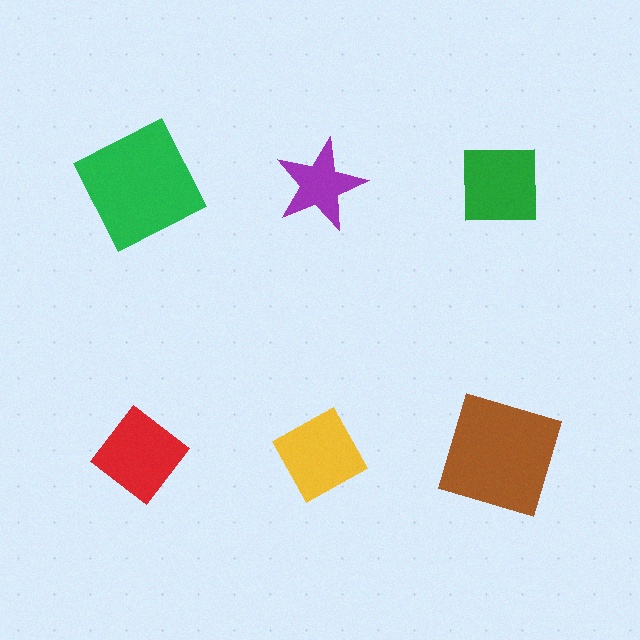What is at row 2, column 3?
A brown square.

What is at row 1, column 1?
A green square.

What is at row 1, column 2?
A purple star.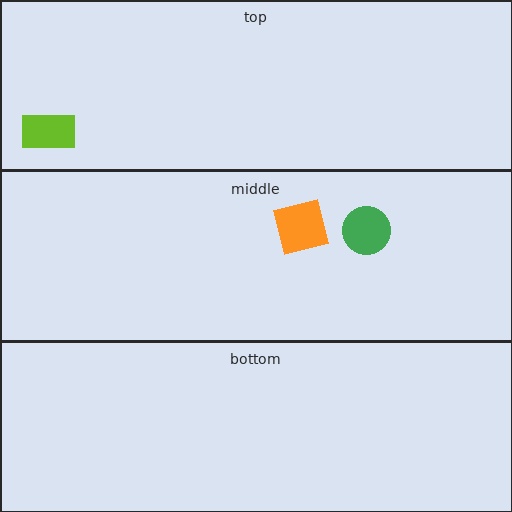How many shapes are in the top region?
1.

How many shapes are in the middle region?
2.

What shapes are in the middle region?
The orange square, the green circle.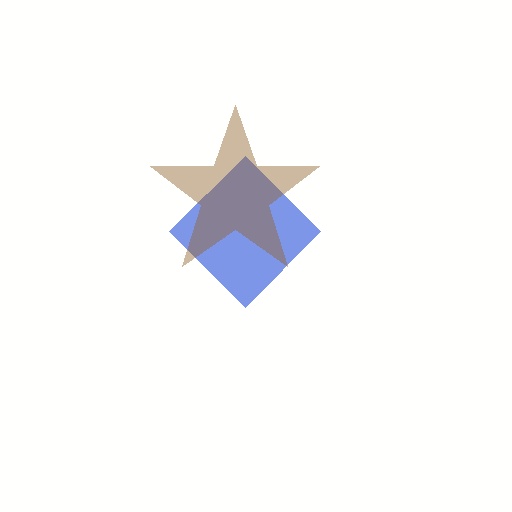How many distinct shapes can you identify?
There are 2 distinct shapes: a blue diamond, a brown star.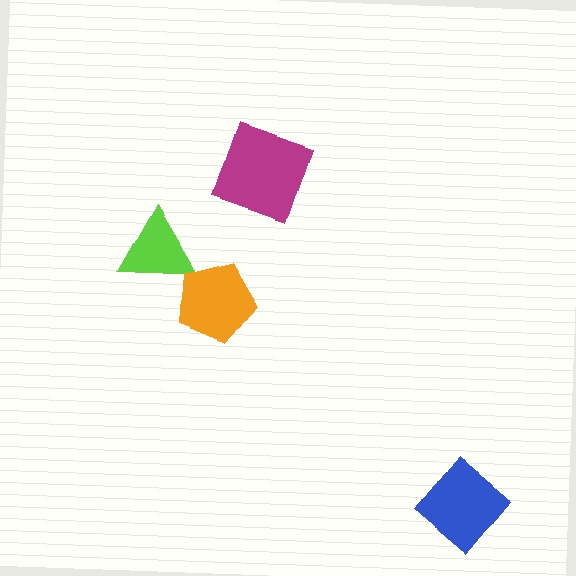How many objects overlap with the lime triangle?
1 object overlaps with the lime triangle.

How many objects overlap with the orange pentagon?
1 object overlaps with the orange pentagon.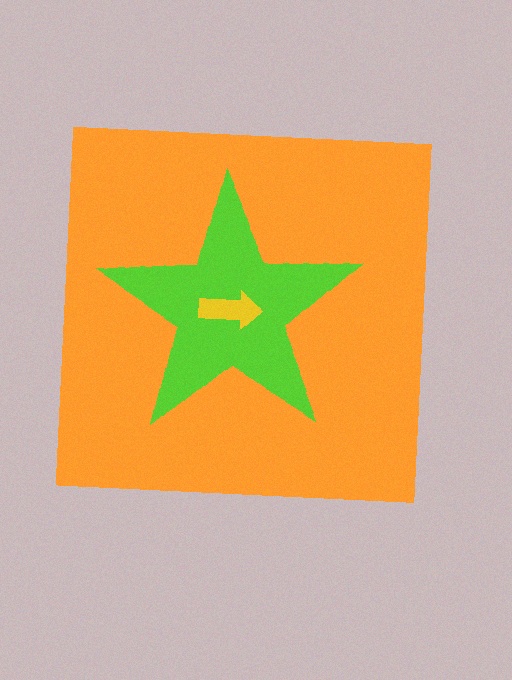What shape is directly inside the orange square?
The lime star.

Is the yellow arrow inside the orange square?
Yes.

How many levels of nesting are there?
3.